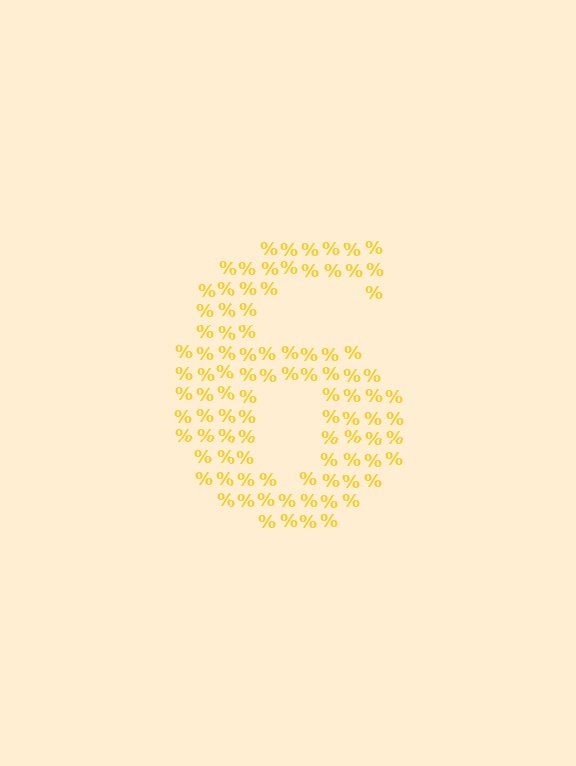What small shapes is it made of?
It is made of small percent signs.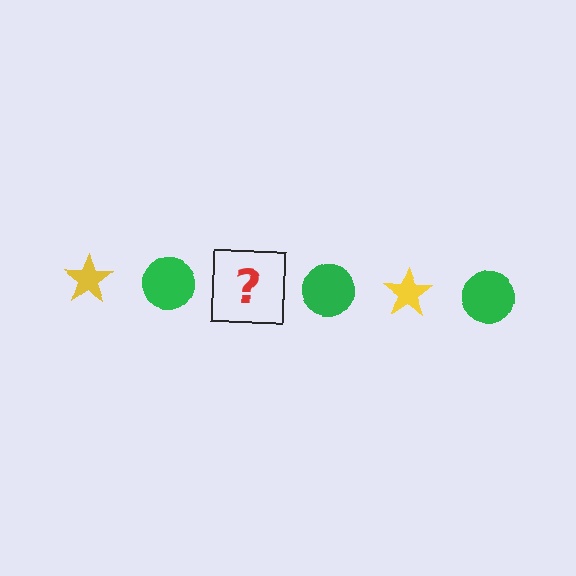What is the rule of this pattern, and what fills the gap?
The rule is that the pattern alternates between yellow star and green circle. The gap should be filled with a yellow star.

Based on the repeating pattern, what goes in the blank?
The blank should be a yellow star.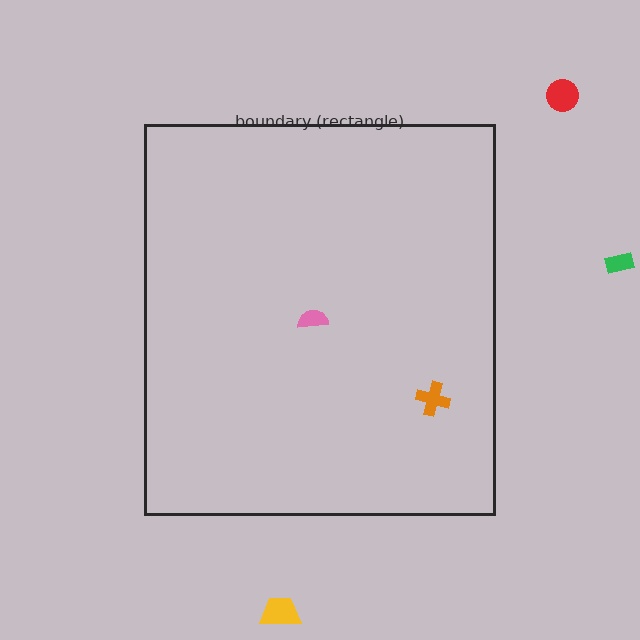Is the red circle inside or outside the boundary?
Outside.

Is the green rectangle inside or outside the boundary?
Outside.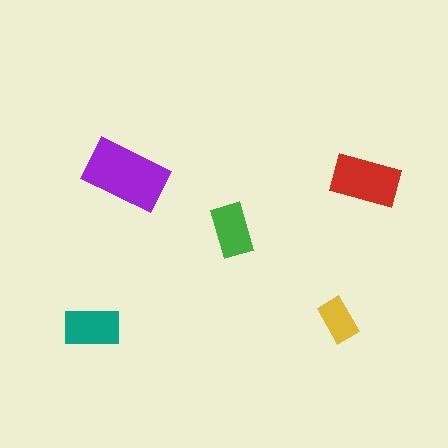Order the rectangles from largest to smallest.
the purple one, the red one, the teal one, the green one, the yellow one.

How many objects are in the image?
There are 5 objects in the image.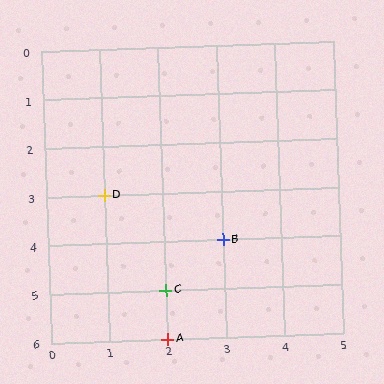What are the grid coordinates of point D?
Point D is at grid coordinates (1, 3).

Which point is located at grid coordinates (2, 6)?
Point A is at (2, 6).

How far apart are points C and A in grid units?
Points C and A are 1 row apart.